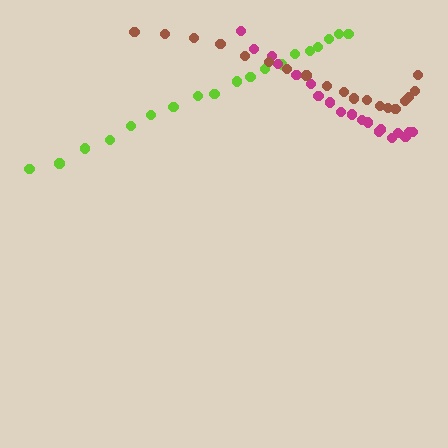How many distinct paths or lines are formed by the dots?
There are 3 distinct paths.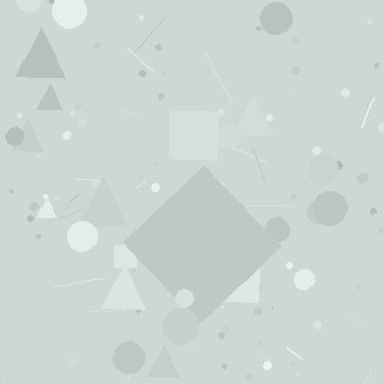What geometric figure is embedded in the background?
A diamond is embedded in the background.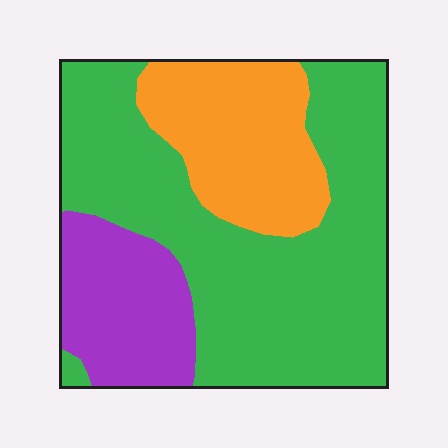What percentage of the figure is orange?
Orange covers around 25% of the figure.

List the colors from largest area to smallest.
From largest to smallest: green, orange, purple.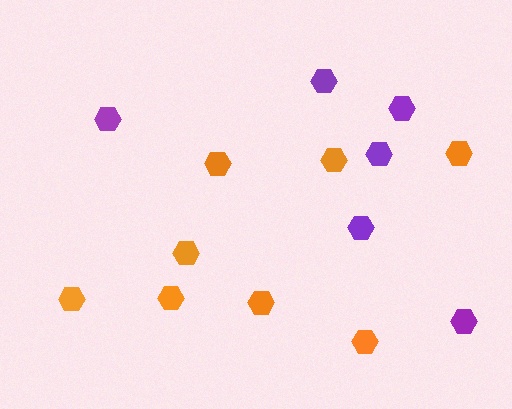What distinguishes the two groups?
There are 2 groups: one group of purple hexagons (6) and one group of orange hexagons (8).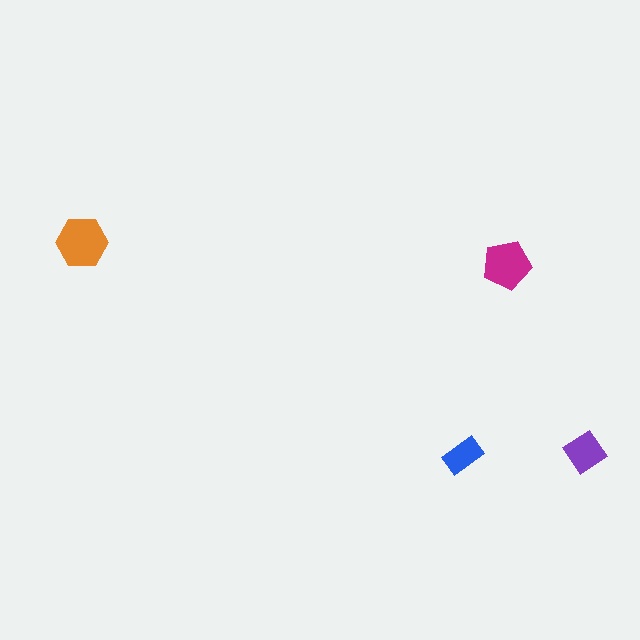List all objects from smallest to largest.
The blue rectangle, the purple diamond, the magenta pentagon, the orange hexagon.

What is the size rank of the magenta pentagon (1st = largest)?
2nd.